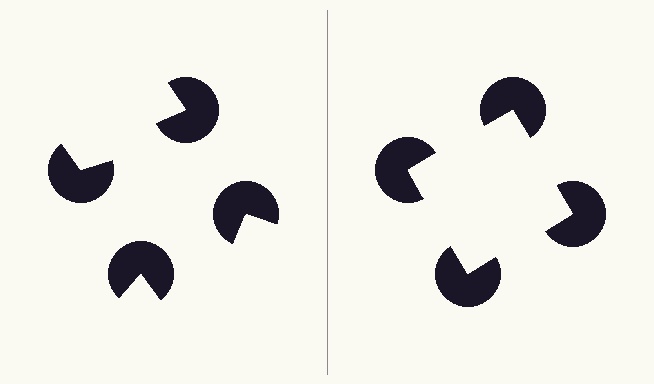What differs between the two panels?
The pac-man discs are positioned identically on both sides; only the wedge orientations differ. On the right they align to a square; on the left they are misaligned.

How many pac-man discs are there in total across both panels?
8 — 4 on each side.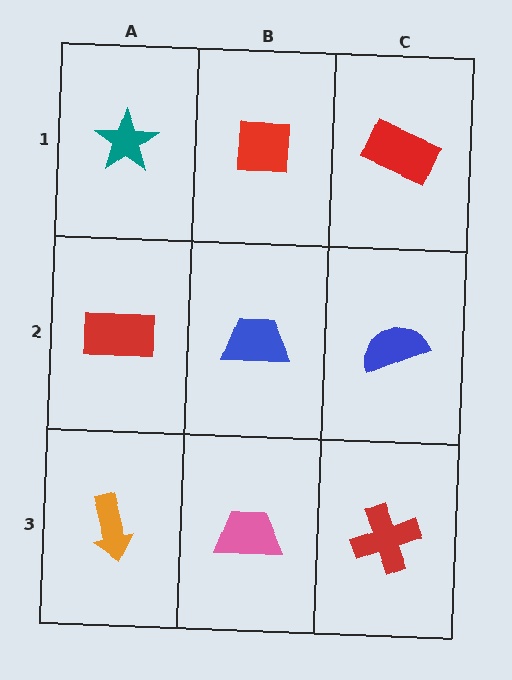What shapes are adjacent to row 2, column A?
A teal star (row 1, column A), an orange arrow (row 3, column A), a blue trapezoid (row 2, column B).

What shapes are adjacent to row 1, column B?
A blue trapezoid (row 2, column B), a teal star (row 1, column A), a red rectangle (row 1, column C).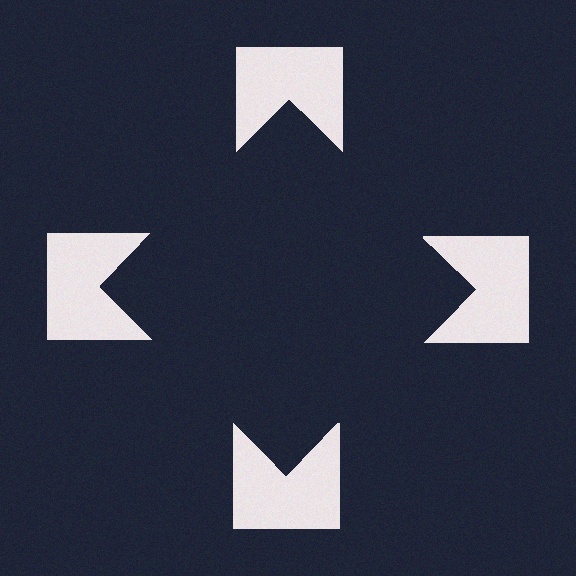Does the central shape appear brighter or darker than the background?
It typically appears slightly darker than the background, even though no actual brightness change is drawn.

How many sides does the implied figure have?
4 sides.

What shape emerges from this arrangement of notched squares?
An illusory square — its edges are inferred from the aligned wedge cuts in the notched squares, not physically drawn.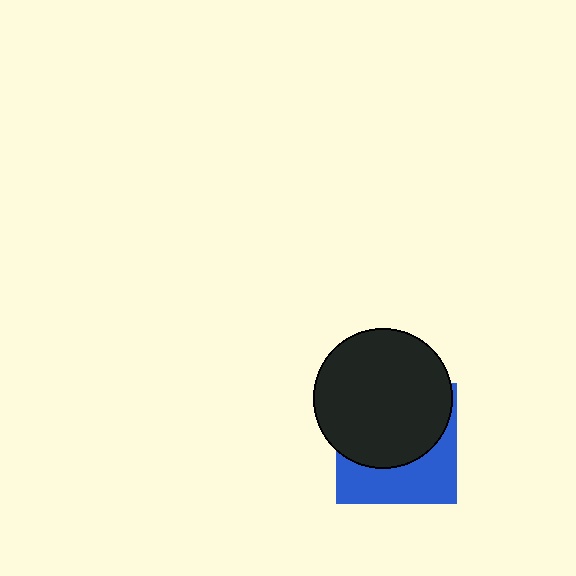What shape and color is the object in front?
The object in front is a black circle.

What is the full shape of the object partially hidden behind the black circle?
The partially hidden object is a blue square.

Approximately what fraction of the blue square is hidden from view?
Roughly 59% of the blue square is hidden behind the black circle.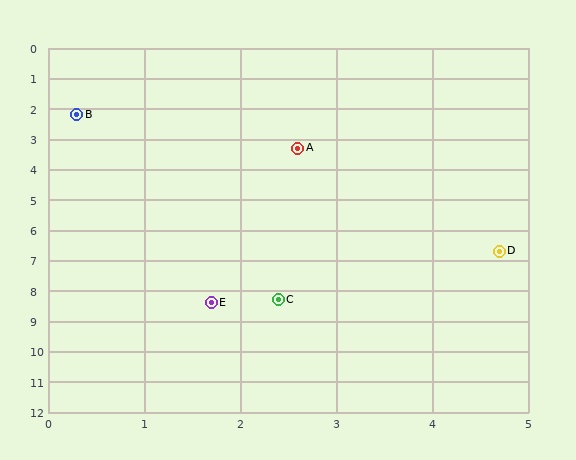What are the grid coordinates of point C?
Point C is at approximately (2.4, 8.3).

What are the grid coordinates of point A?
Point A is at approximately (2.6, 3.3).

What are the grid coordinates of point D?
Point D is at approximately (4.7, 6.7).